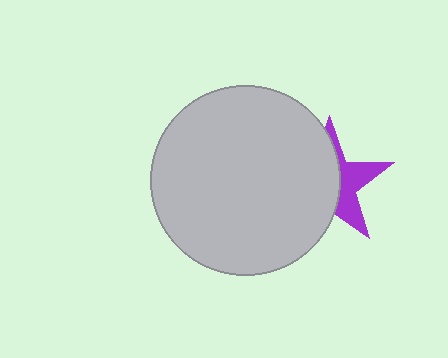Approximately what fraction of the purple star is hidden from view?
Roughly 61% of the purple star is hidden behind the light gray circle.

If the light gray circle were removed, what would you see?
You would see the complete purple star.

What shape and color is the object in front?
The object in front is a light gray circle.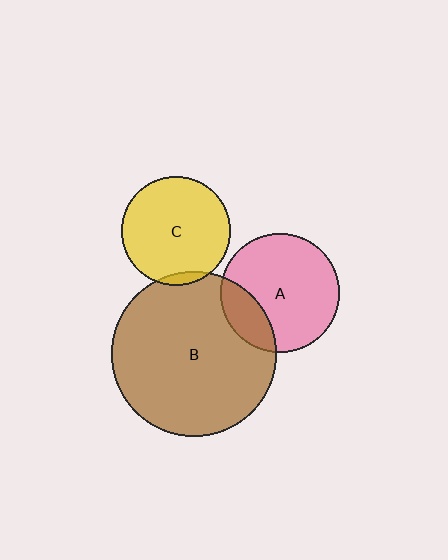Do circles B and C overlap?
Yes.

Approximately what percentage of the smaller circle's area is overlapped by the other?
Approximately 5%.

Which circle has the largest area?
Circle B (brown).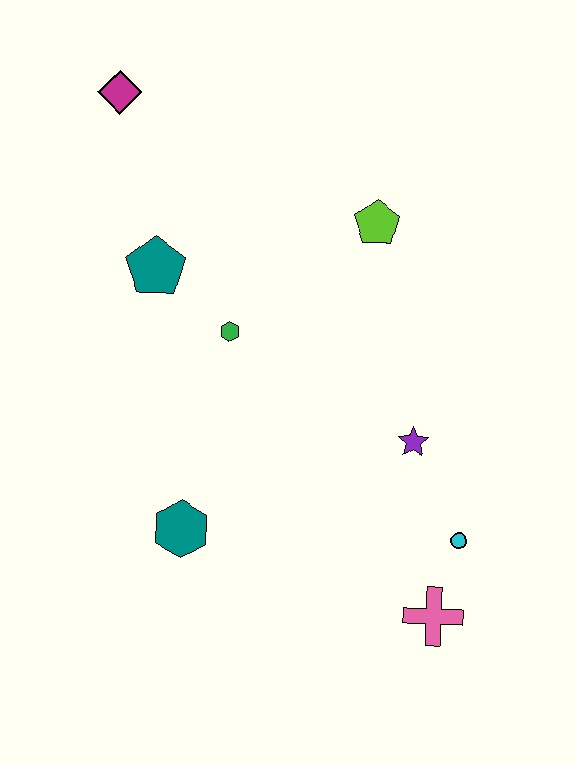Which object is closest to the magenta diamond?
The teal pentagon is closest to the magenta diamond.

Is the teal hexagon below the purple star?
Yes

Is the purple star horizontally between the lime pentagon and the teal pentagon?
No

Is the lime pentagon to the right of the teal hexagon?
Yes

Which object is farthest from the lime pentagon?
The pink cross is farthest from the lime pentagon.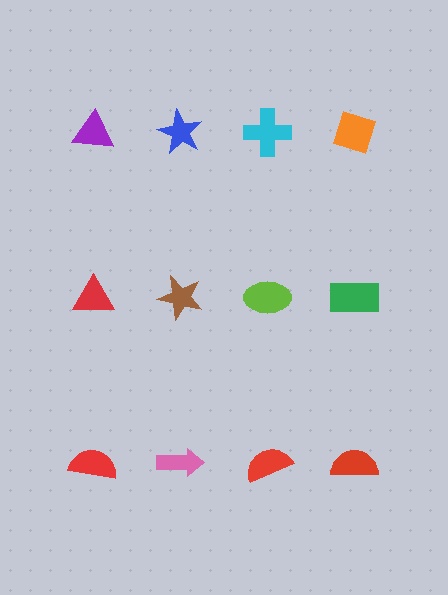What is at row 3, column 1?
A red semicircle.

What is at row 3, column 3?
A red semicircle.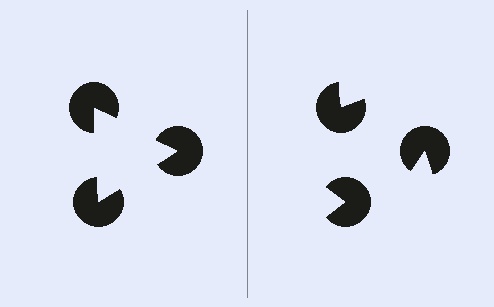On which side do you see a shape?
An illusory triangle appears on the left side. On the right side the wedge cuts are rotated, so no coherent shape forms.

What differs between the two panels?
The pac-man discs are positioned identically on both sides; only the wedge orientations differ. On the left they align to a triangle; on the right they are misaligned.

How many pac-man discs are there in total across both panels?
6 — 3 on each side.